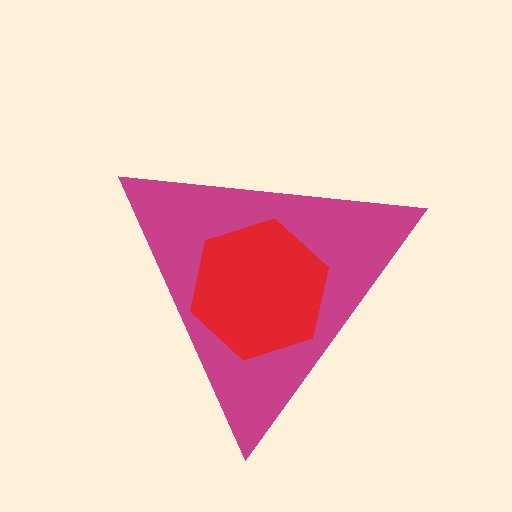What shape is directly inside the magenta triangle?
The red hexagon.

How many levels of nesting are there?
2.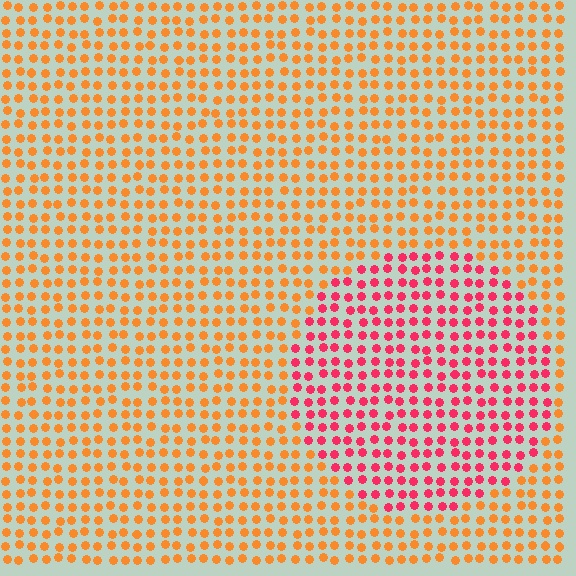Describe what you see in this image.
The image is filled with small orange elements in a uniform arrangement. A circle-shaped region is visible where the elements are tinted to a slightly different hue, forming a subtle color boundary.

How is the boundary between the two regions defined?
The boundary is defined purely by a slight shift in hue (about 44 degrees). Spacing, size, and orientation are identical on both sides.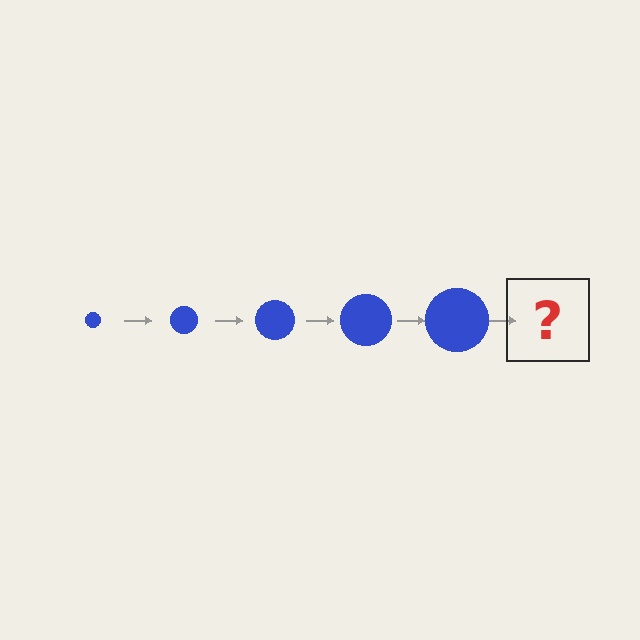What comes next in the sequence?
The next element should be a blue circle, larger than the previous one.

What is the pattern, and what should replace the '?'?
The pattern is that the circle gets progressively larger each step. The '?' should be a blue circle, larger than the previous one.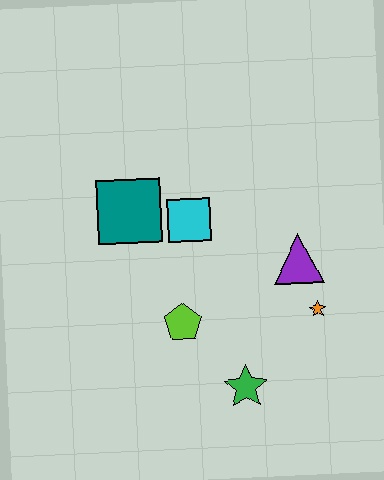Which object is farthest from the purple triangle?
The teal square is farthest from the purple triangle.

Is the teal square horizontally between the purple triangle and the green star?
No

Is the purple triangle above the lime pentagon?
Yes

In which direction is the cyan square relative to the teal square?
The cyan square is to the right of the teal square.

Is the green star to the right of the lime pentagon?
Yes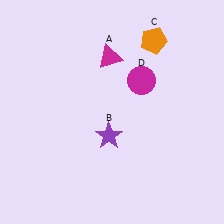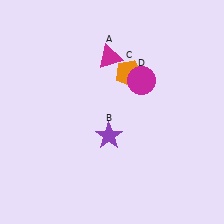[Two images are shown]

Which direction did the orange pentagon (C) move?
The orange pentagon (C) moved down.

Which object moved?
The orange pentagon (C) moved down.